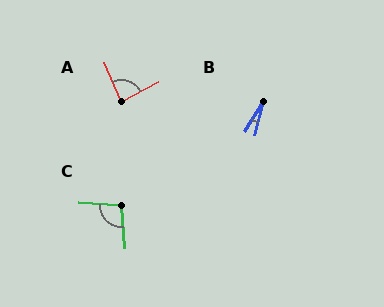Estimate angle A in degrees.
Approximately 85 degrees.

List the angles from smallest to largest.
B (18°), A (85°), C (99°).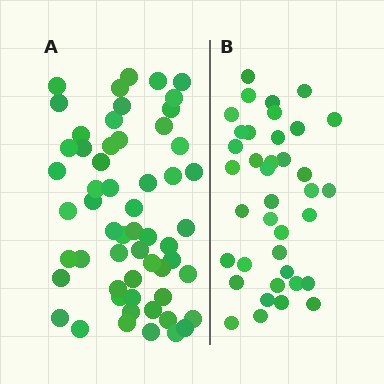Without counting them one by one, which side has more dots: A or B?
Region A (the left region) has more dots.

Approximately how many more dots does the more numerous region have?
Region A has approximately 20 more dots than region B.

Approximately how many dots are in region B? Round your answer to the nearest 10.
About 40 dots. (The exact count is 38, which rounds to 40.)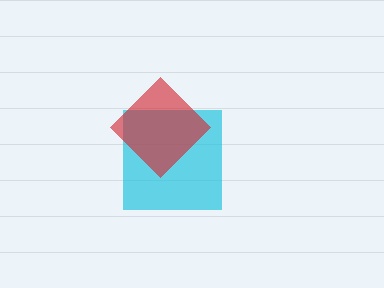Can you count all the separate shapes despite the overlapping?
Yes, there are 2 separate shapes.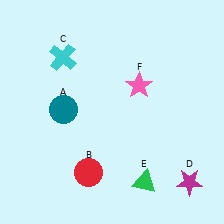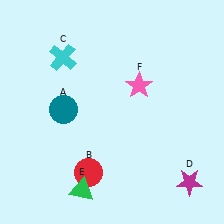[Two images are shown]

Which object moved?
The green triangle (E) moved left.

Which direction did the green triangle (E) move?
The green triangle (E) moved left.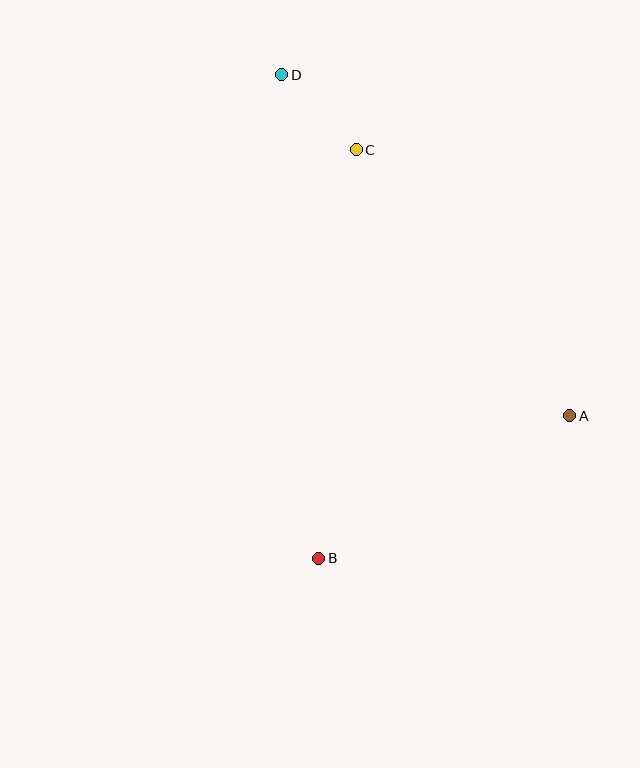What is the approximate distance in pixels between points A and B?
The distance between A and B is approximately 288 pixels.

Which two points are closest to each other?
Points C and D are closest to each other.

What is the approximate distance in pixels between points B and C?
The distance between B and C is approximately 410 pixels.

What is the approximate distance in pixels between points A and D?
The distance between A and D is approximately 446 pixels.